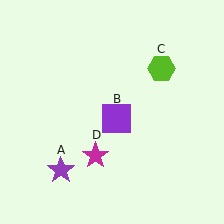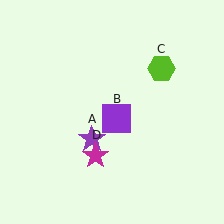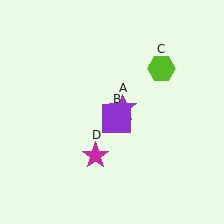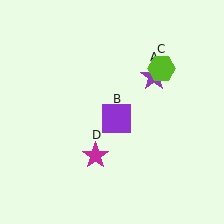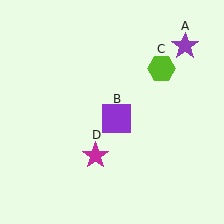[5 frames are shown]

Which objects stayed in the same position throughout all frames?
Purple square (object B) and lime hexagon (object C) and magenta star (object D) remained stationary.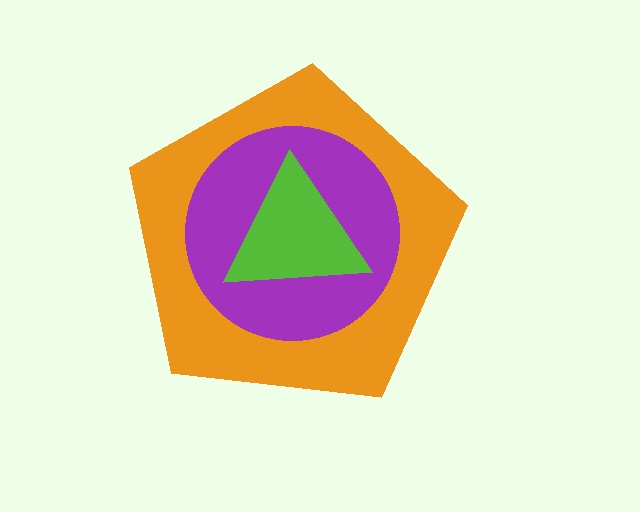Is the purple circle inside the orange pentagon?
Yes.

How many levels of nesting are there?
3.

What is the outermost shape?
The orange pentagon.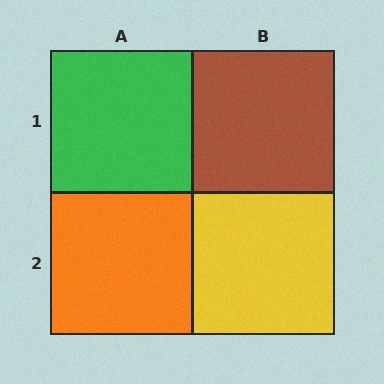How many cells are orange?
1 cell is orange.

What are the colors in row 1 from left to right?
Green, brown.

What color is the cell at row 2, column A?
Orange.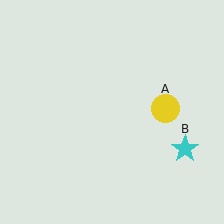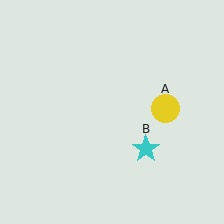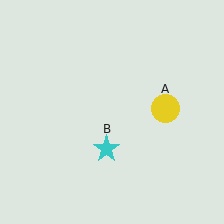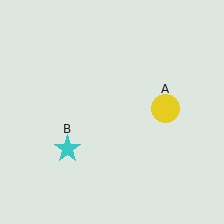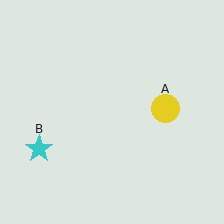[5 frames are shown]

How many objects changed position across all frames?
1 object changed position: cyan star (object B).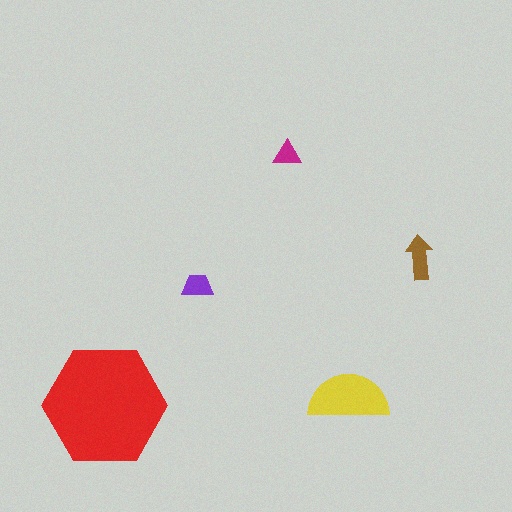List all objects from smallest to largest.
The magenta triangle, the purple trapezoid, the brown arrow, the yellow semicircle, the red hexagon.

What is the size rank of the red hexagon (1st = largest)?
1st.